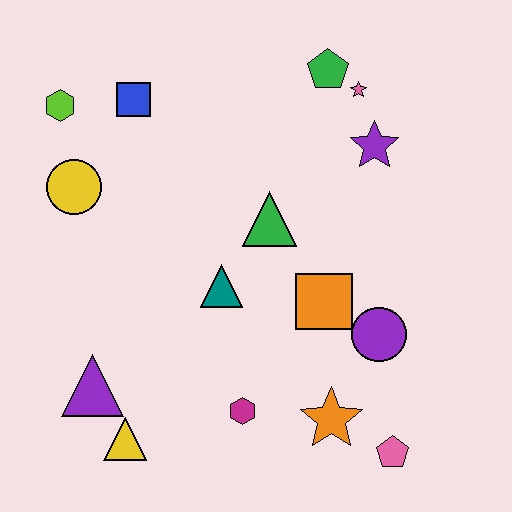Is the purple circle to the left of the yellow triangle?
No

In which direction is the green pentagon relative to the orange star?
The green pentagon is above the orange star.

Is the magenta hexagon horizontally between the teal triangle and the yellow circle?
No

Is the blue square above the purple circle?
Yes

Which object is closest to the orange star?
The pink pentagon is closest to the orange star.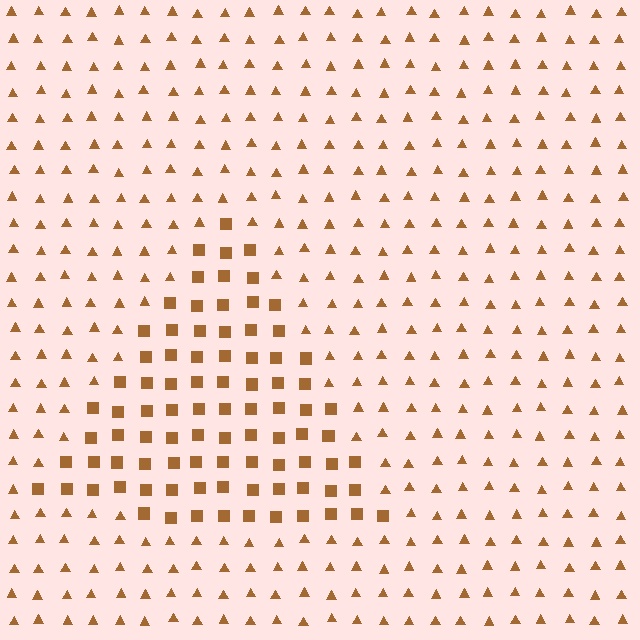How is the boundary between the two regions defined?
The boundary is defined by a change in element shape: squares inside vs. triangles outside. All elements share the same color and spacing.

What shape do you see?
I see a triangle.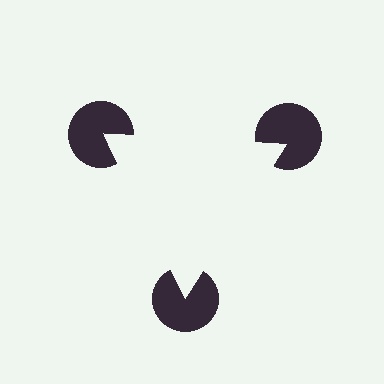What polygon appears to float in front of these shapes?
An illusory triangle — its edges are inferred from the aligned wedge cuts in the pac-man discs, not physically drawn.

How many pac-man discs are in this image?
There are 3 — one at each vertex of the illusory triangle.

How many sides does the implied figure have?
3 sides.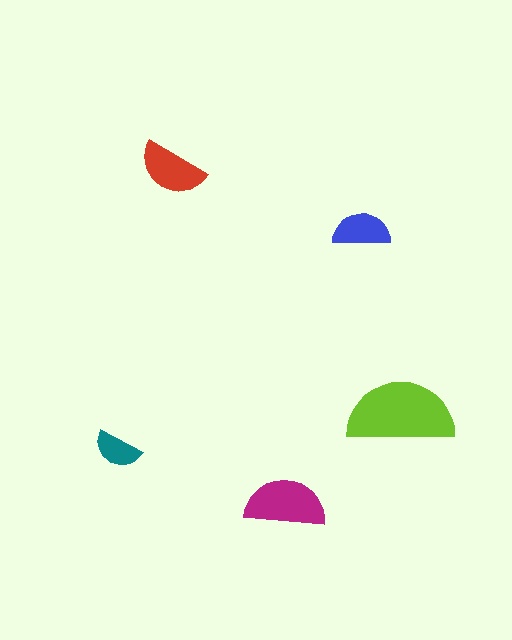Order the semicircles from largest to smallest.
the lime one, the magenta one, the red one, the blue one, the teal one.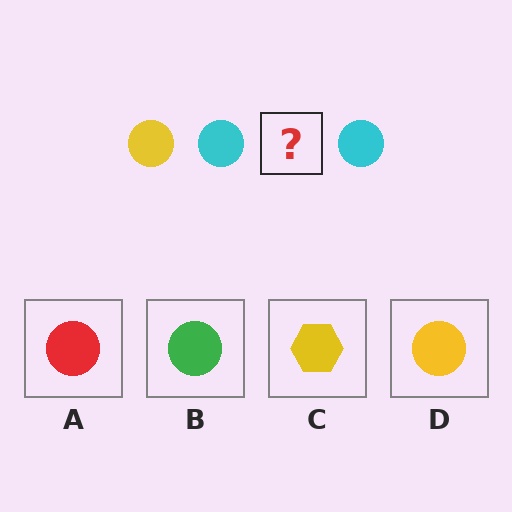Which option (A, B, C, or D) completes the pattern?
D.